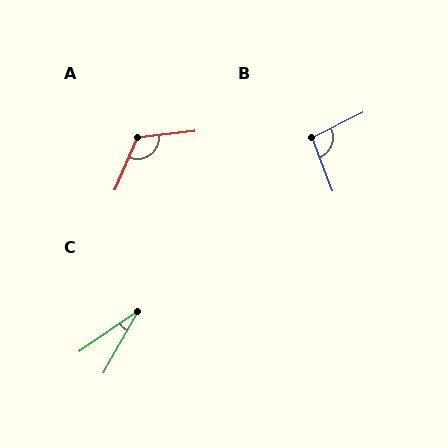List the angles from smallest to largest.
C (26°), B (95°), A (120°).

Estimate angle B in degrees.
Approximately 95 degrees.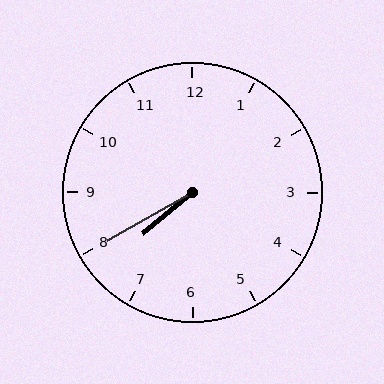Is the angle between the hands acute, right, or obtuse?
It is acute.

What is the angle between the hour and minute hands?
Approximately 10 degrees.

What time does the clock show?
7:40.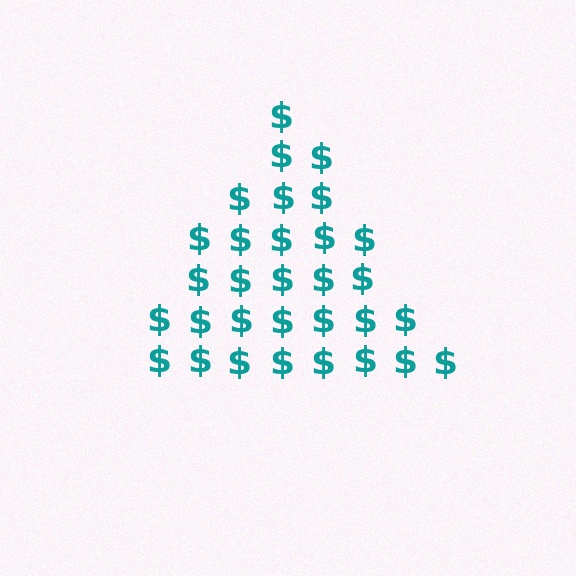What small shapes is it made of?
It is made of small dollar signs.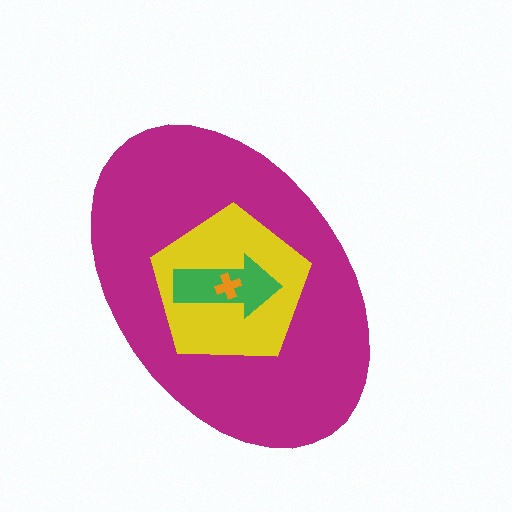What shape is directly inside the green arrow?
The orange cross.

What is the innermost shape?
The orange cross.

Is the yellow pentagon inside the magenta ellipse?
Yes.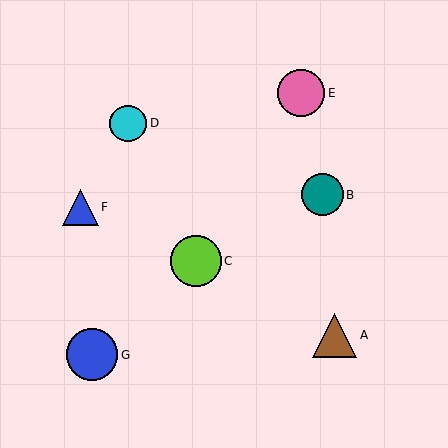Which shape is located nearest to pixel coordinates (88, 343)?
The blue circle (labeled G) at (92, 355) is nearest to that location.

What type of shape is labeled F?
Shape F is a blue triangle.